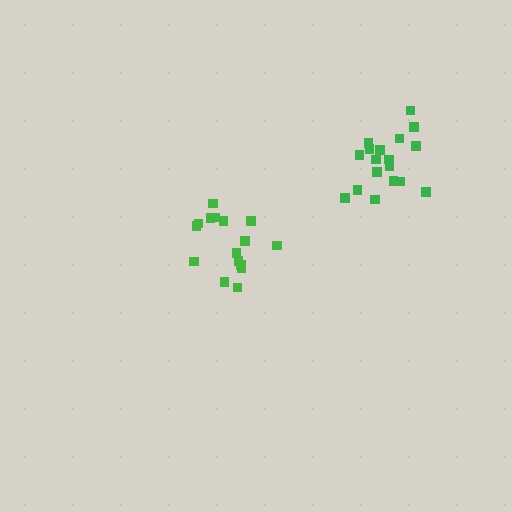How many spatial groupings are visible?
There are 2 spatial groupings.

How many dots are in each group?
Group 1: 16 dots, Group 2: 18 dots (34 total).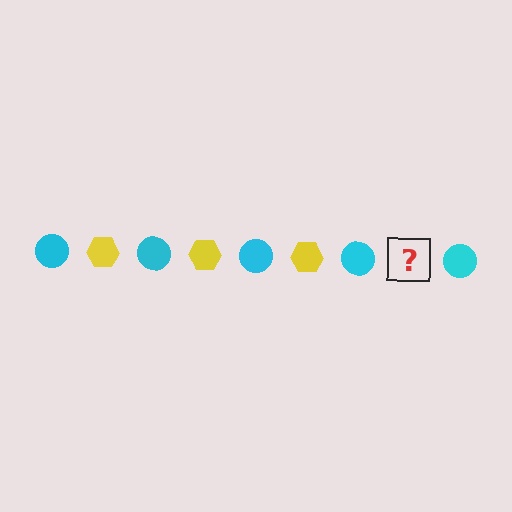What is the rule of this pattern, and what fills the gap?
The rule is that the pattern alternates between cyan circle and yellow hexagon. The gap should be filled with a yellow hexagon.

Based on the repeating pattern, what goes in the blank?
The blank should be a yellow hexagon.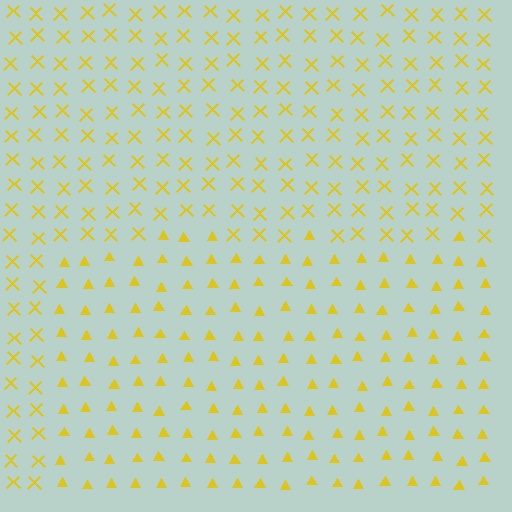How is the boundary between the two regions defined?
The boundary is defined by a change in element shape: triangles inside vs. X marks outside. All elements share the same color and spacing.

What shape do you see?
I see a rectangle.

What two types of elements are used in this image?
The image uses triangles inside the rectangle region and X marks outside it.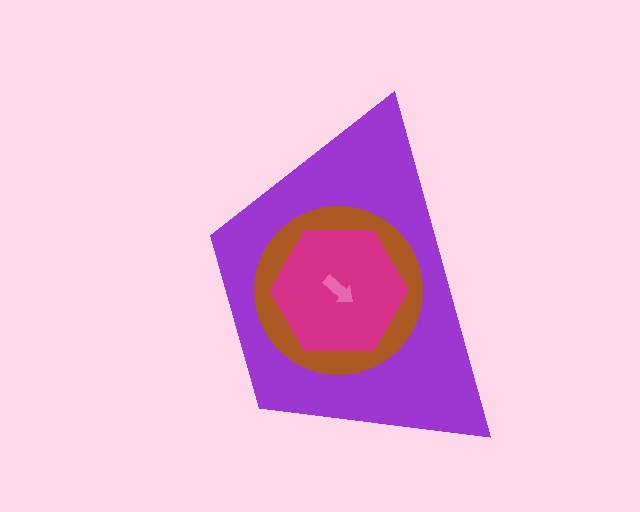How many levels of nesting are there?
4.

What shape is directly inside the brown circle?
The magenta hexagon.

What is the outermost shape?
The purple trapezoid.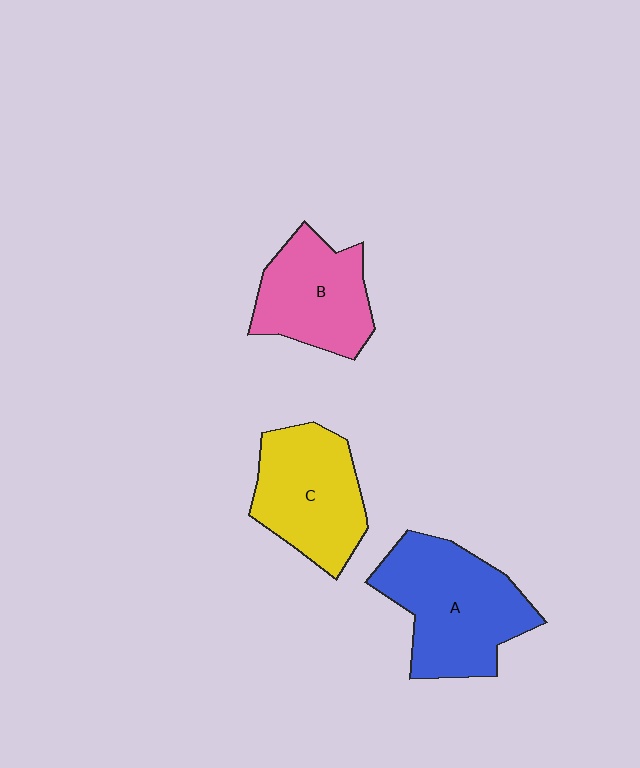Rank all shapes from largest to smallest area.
From largest to smallest: A (blue), C (yellow), B (pink).